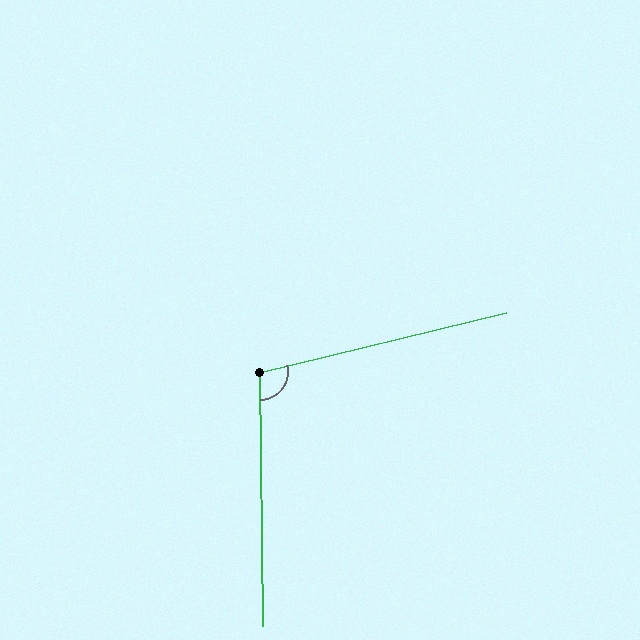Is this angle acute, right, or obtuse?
It is obtuse.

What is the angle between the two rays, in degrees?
Approximately 103 degrees.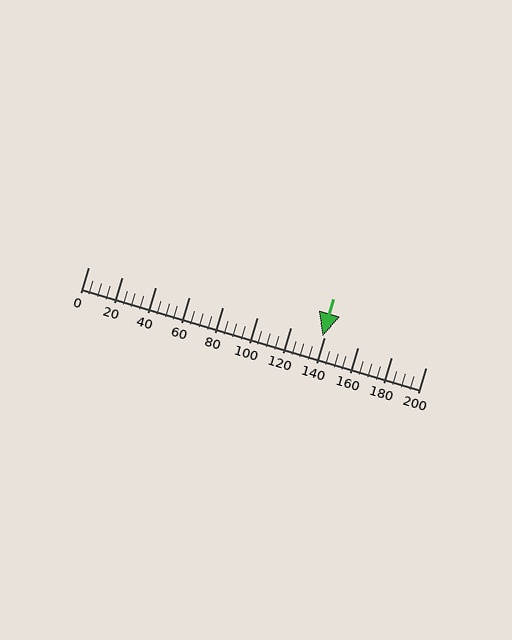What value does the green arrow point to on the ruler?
The green arrow points to approximately 139.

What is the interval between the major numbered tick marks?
The major tick marks are spaced 20 units apart.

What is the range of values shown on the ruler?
The ruler shows values from 0 to 200.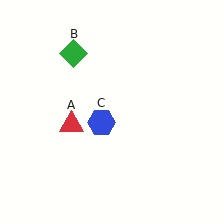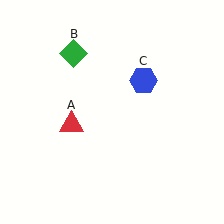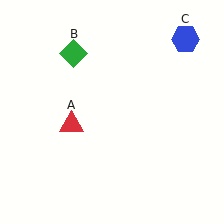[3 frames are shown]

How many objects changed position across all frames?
1 object changed position: blue hexagon (object C).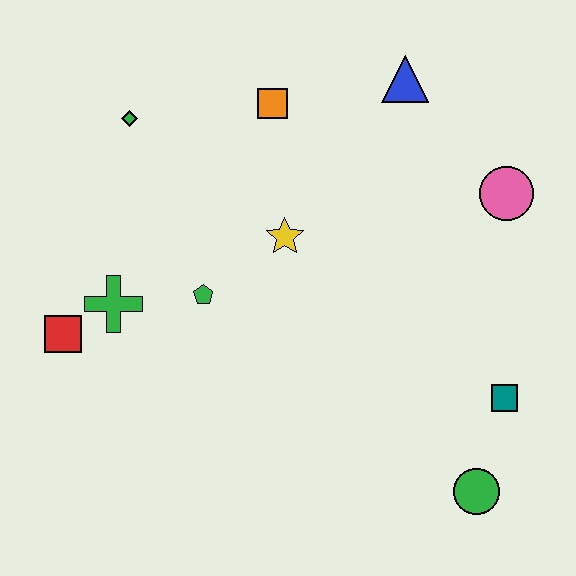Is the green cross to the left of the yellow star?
Yes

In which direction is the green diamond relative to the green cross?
The green diamond is above the green cross.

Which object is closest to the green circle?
The teal square is closest to the green circle.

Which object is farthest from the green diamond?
The green circle is farthest from the green diamond.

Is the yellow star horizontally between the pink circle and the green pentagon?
Yes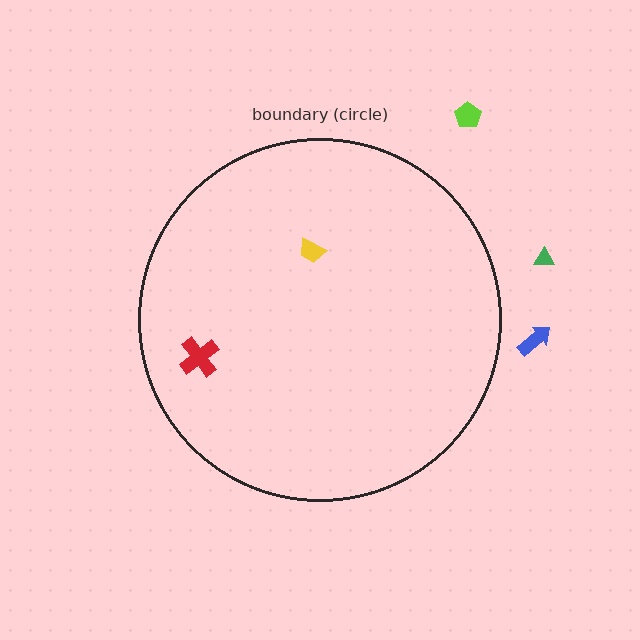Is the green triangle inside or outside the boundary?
Outside.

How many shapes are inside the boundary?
2 inside, 3 outside.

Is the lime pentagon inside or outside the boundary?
Outside.